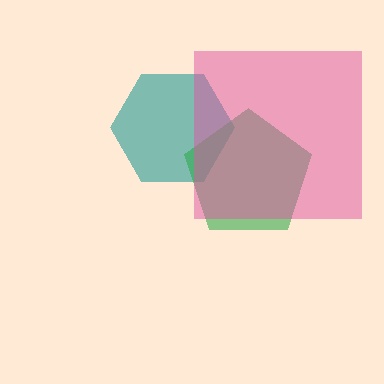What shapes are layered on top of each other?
The layered shapes are: a teal hexagon, a green pentagon, a pink square.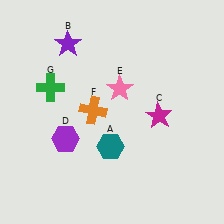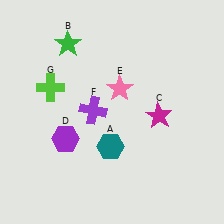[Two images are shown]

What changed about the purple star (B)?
In Image 1, B is purple. In Image 2, it changed to green.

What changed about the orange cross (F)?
In Image 1, F is orange. In Image 2, it changed to purple.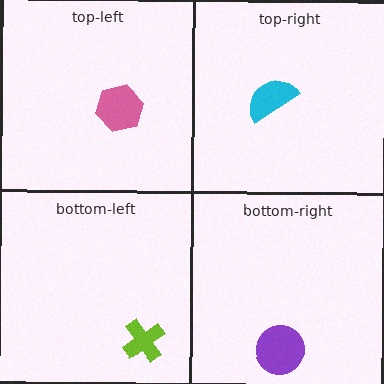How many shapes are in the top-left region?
1.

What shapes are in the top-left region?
The pink hexagon.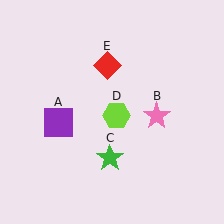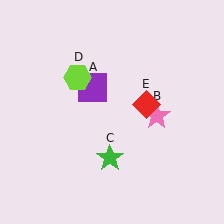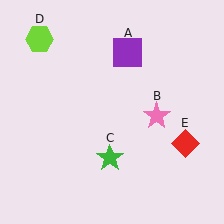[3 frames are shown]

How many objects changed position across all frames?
3 objects changed position: purple square (object A), lime hexagon (object D), red diamond (object E).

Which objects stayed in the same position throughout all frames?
Pink star (object B) and green star (object C) remained stationary.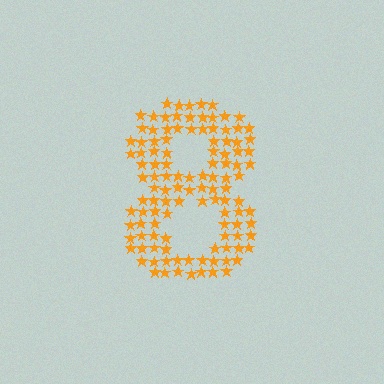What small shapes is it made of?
It is made of small stars.